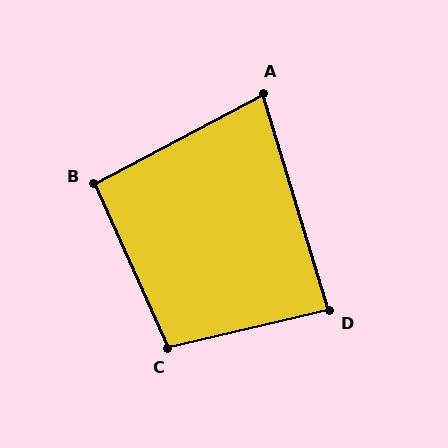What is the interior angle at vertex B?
Approximately 94 degrees (approximately right).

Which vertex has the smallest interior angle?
A, at approximately 79 degrees.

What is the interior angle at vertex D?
Approximately 86 degrees (approximately right).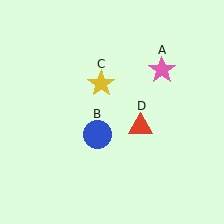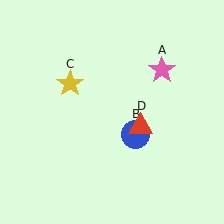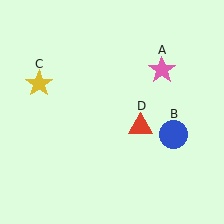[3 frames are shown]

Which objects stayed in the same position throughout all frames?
Pink star (object A) and red triangle (object D) remained stationary.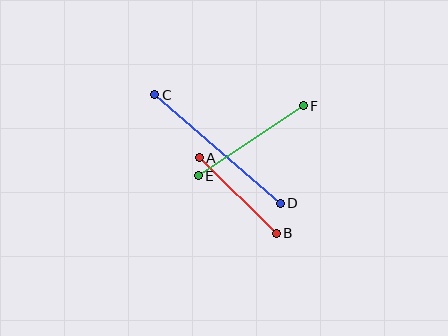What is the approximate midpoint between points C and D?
The midpoint is at approximately (217, 149) pixels.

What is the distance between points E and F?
The distance is approximately 126 pixels.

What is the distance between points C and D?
The distance is approximately 166 pixels.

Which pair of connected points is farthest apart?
Points C and D are farthest apart.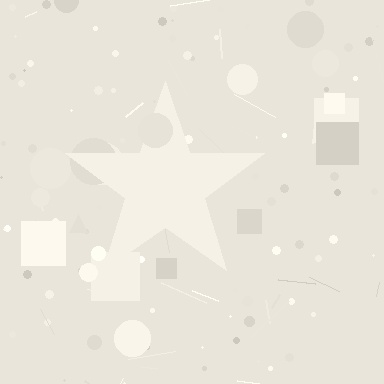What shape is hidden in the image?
A star is hidden in the image.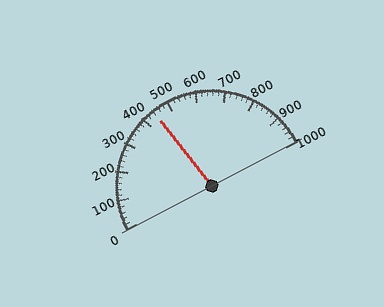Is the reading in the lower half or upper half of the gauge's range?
The reading is in the lower half of the range (0 to 1000).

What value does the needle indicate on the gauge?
The needle indicates approximately 440.